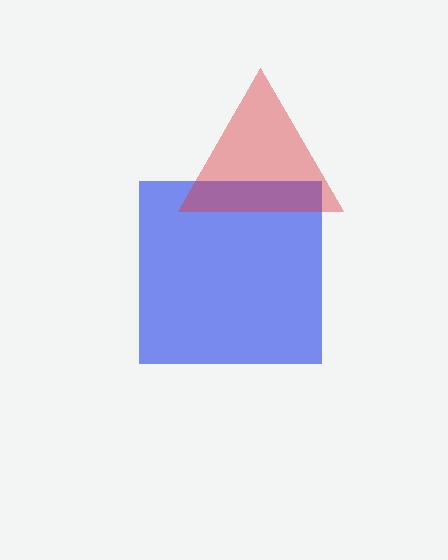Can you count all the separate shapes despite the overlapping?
Yes, there are 2 separate shapes.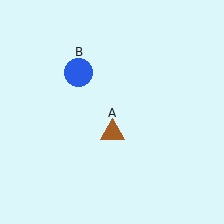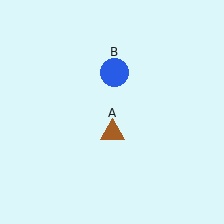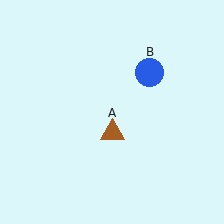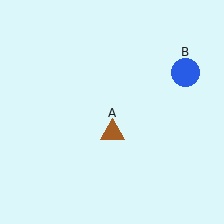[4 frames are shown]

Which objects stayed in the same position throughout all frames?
Brown triangle (object A) remained stationary.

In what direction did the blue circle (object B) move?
The blue circle (object B) moved right.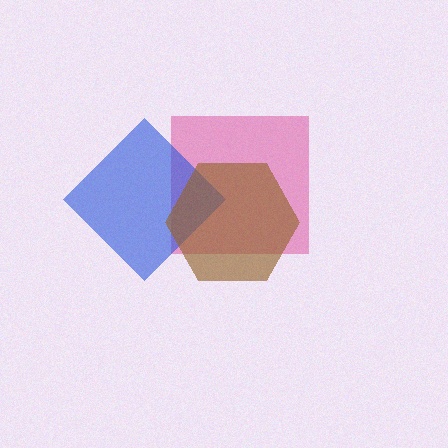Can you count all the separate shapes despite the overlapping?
Yes, there are 3 separate shapes.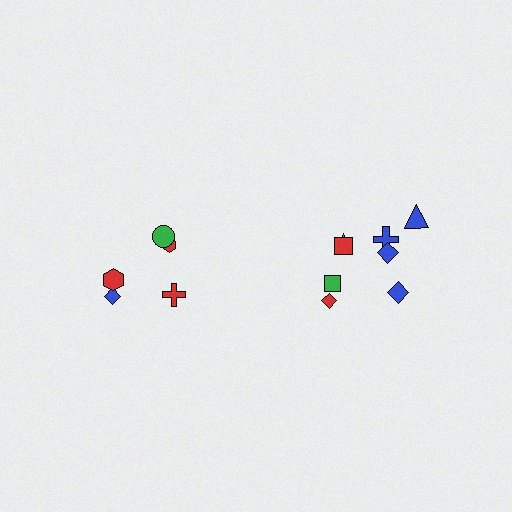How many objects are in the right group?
There are 8 objects.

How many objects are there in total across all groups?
There are 13 objects.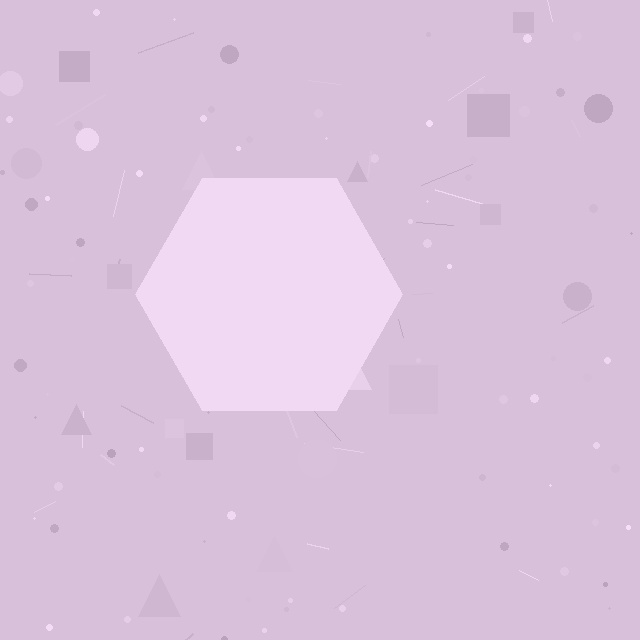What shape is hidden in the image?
A hexagon is hidden in the image.